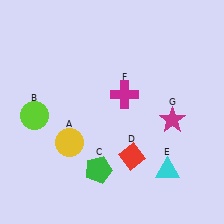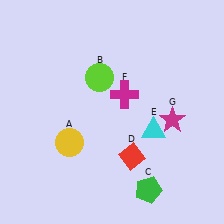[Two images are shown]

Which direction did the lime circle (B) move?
The lime circle (B) moved right.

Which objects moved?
The objects that moved are: the lime circle (B), the green pentagon (C), the cyan triangle (E).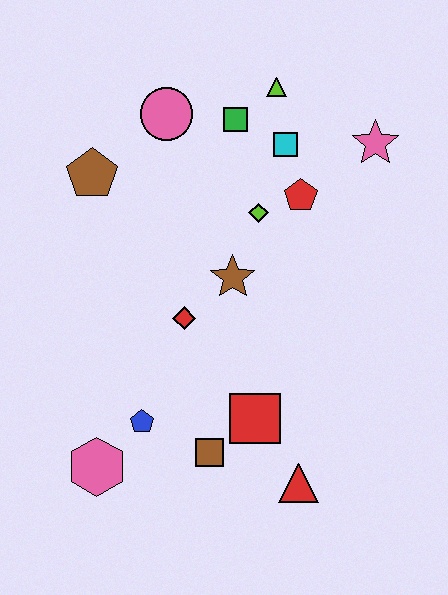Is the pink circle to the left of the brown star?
Yes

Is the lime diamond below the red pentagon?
Yes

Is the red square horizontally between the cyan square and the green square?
Yes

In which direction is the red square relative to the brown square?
The red square is to the right of the brown square.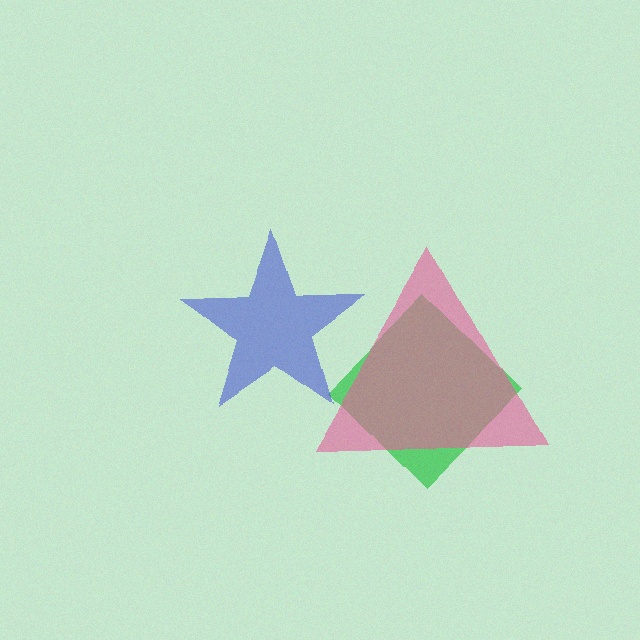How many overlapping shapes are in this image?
There are 3 overlapping shapes in the image.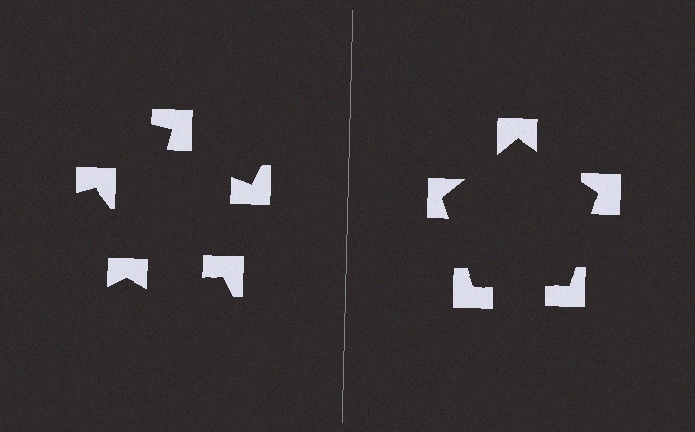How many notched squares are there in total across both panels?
10 — 5 on each side.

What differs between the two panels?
The notched squares are positioned identically on both sides; only the wedge orientations differ. On the right they align to a pentagon; on the left they are misaligned.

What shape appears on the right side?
An illusory pentagon.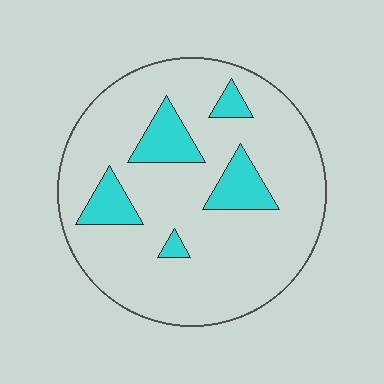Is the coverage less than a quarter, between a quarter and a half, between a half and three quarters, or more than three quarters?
Less than a quarter.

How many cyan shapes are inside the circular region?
5.